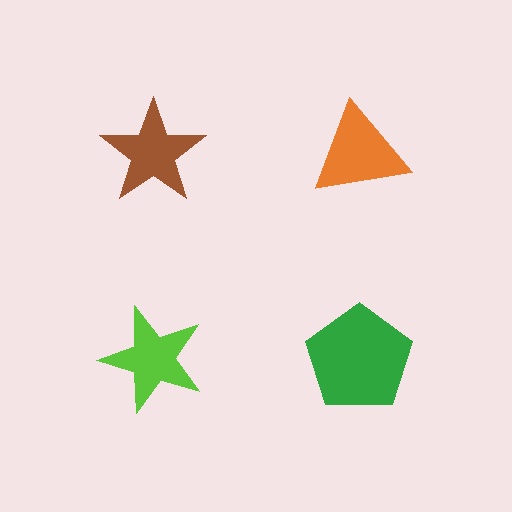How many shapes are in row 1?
2 shapes.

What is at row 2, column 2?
A green pentagon.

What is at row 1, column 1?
A brown star.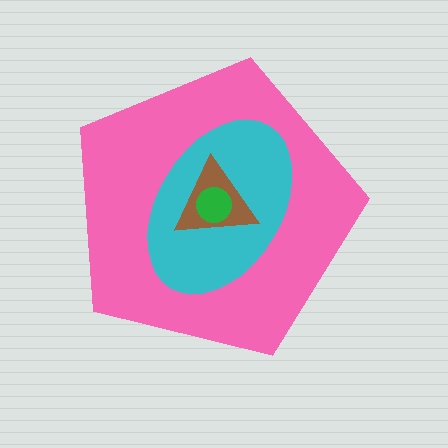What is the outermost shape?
The pink pentagon.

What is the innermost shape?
The green circle.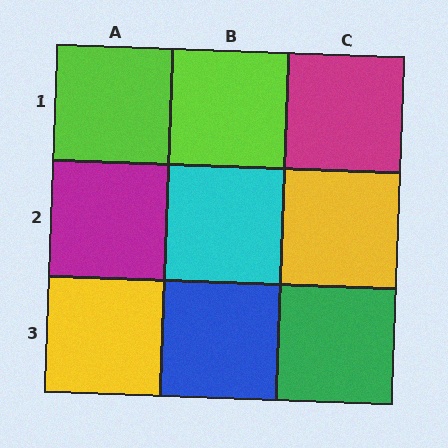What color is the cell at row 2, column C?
Yellow.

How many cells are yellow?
2 cells are yellow.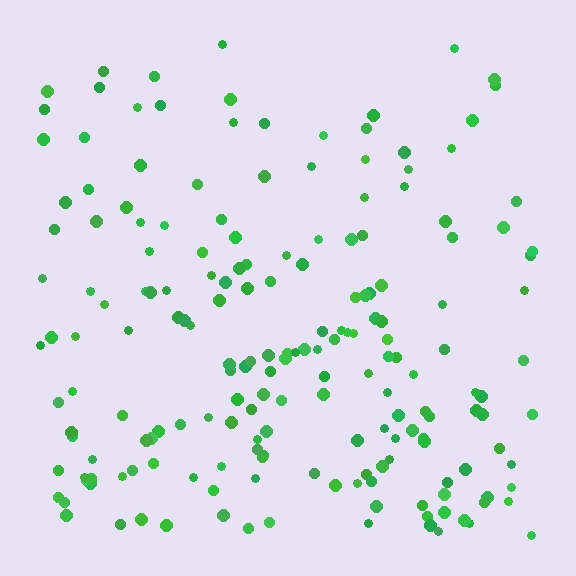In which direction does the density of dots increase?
From top to bottom, with the bottom side densest.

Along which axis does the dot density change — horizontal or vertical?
Vertical.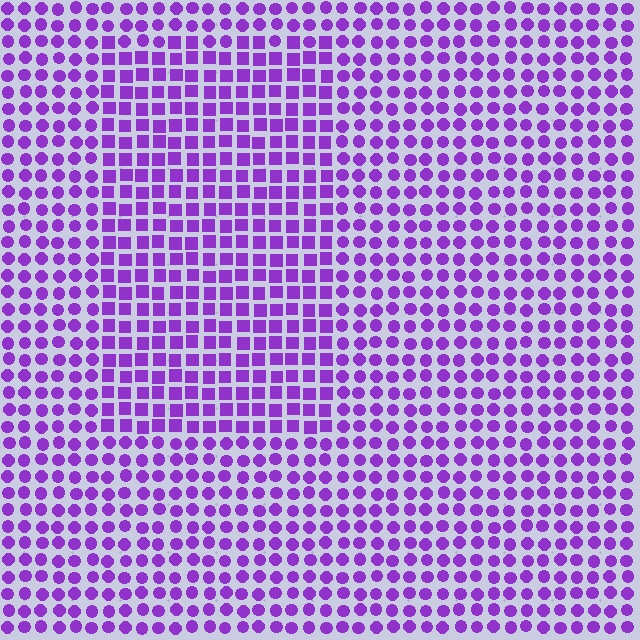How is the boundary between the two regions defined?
The boundary is defined by a change in element shape: squares inside vs. circles outside. All elements share the same color and spacing.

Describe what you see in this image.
The image is filled with small purple elements arranged in a uniform grid. A rectangle-shaped region contains squares, while the surrounding area contains circles. The boundary is defined purely by the change in element shape.